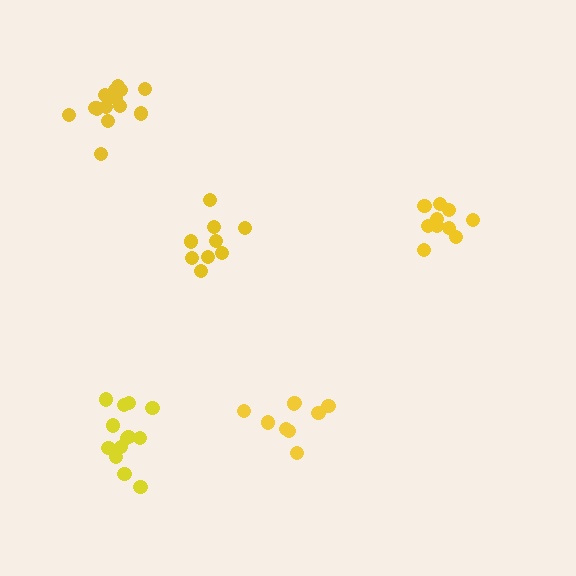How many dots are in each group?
Group 1: 10 dots, Group 2: 9 dots, Group 3: 13 dots, Group 4: 14 dots, Group 5: 9 dots (55 total).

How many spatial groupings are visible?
There are 5 spatial groupings.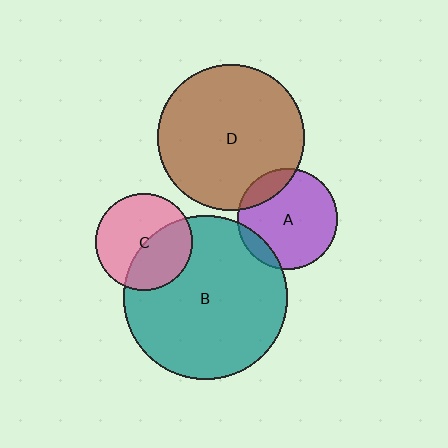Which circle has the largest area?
Circle B (teal).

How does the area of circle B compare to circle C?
Approximately 2.9 times.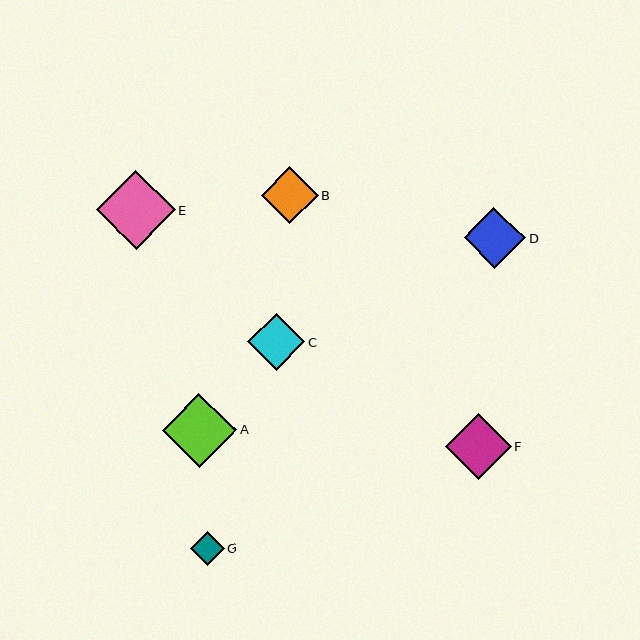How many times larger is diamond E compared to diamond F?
Diamond E is approximately 1.2 times the size of diamond F.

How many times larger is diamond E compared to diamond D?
Diamond E is approximately 1.3 times the size of diamond D.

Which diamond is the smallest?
Diamond G is the smallest with a size of approximately 34 pixels.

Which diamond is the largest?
Diamond E is the largest with a size of approximately 79 pixels.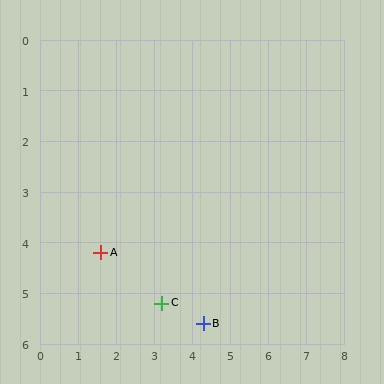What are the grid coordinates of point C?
Point C is at approximately (3.2, 5.2).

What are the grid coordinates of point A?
Point A is at approximately (1.6, 4.2).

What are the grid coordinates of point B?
Point B is at approximately (4.3, 5.6).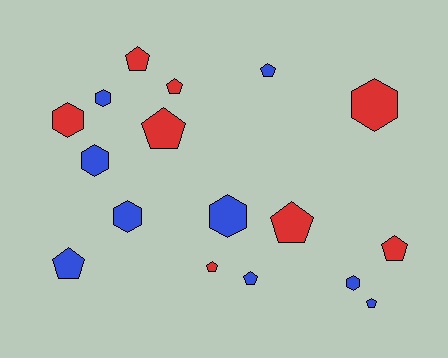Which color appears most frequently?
Blue, with 9 objects.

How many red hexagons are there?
There are 2 red hexagons.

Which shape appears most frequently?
Pentagon, with 10 objects.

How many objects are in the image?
There are 17 objects.